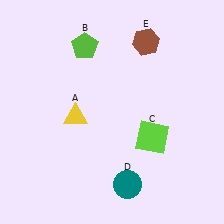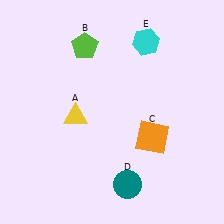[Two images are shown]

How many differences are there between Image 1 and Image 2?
There are 2 differences between the two images.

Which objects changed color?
C changed from lime to orange. E changed from brown to cyan.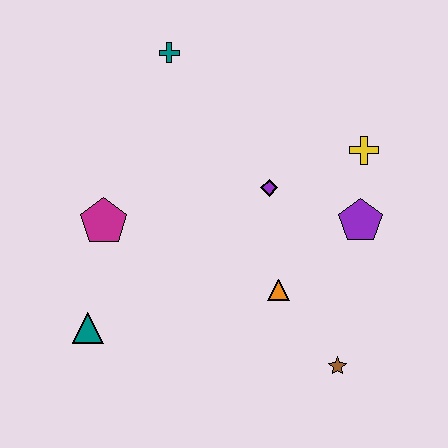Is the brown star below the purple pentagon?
Yes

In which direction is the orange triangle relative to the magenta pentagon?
The orange triangle is to the right of the magenta pentagon.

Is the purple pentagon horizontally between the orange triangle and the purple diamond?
No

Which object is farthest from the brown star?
The teal cross is farthest from the brown star.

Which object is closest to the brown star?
The orange triangle is closest to the brown star.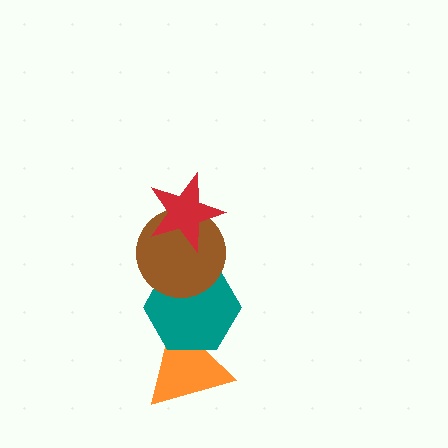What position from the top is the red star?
The red star is 1st from the top.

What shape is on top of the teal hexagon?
The brown circle is on top of the teal hexagon.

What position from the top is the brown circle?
The brown circle is 2nd from the top.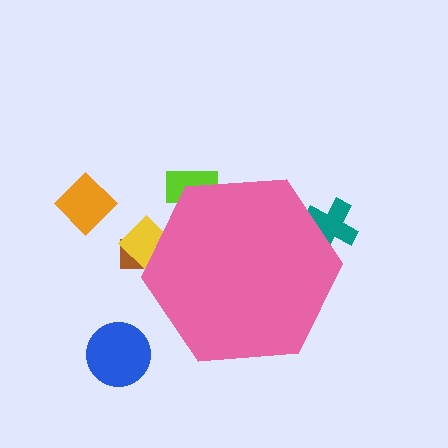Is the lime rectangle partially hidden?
Yes, the lime rectangle is partially hidden behind the pink hexagon.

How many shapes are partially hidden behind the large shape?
4 shapes are partially hidden.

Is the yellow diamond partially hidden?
Yes, the yellow diamond is partially hidden behind the pink hexagon.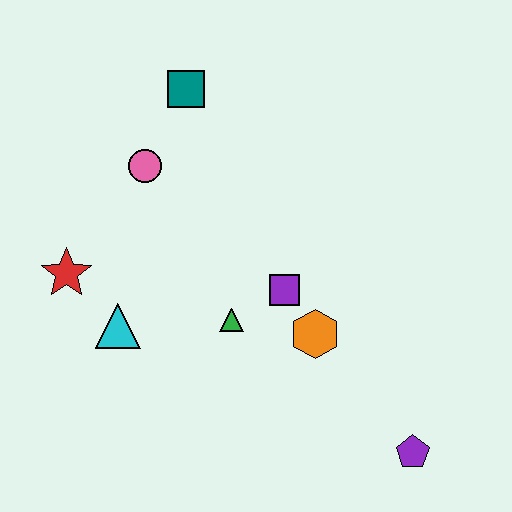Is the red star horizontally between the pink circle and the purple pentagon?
No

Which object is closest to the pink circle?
The teal square is closest to the pink circle.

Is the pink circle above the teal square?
No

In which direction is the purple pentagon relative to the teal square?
The purple pentagon is below the teal square.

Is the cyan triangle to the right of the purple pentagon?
No